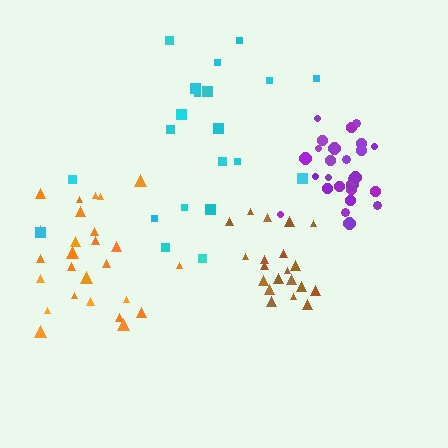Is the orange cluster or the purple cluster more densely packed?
Purple.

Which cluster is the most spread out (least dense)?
Cyan.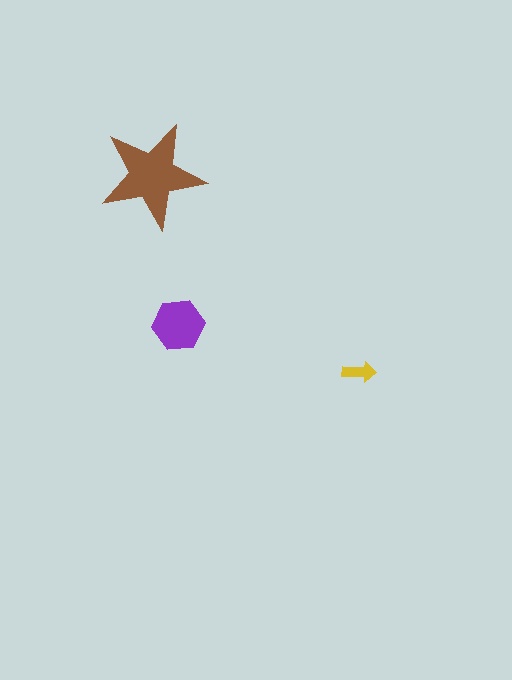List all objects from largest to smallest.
The brown star, the purple hexagon, the yellow arrow.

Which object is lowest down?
The yellow arrow is bottommost.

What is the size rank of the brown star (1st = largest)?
1st.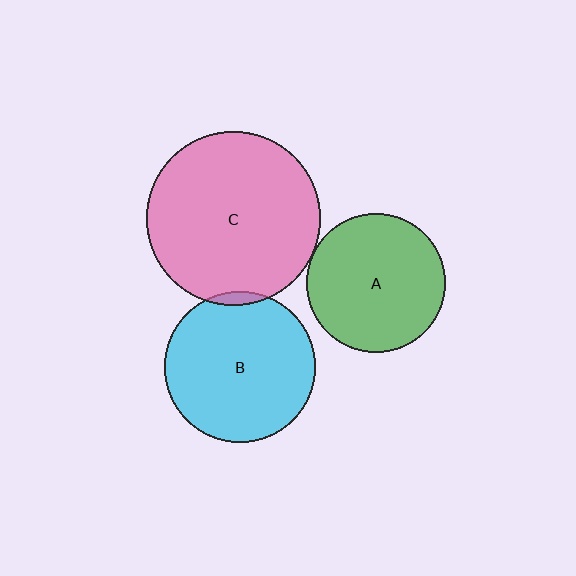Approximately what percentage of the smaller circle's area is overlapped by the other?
Approximately 5%.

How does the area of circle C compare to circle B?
Approximately 1.3 times.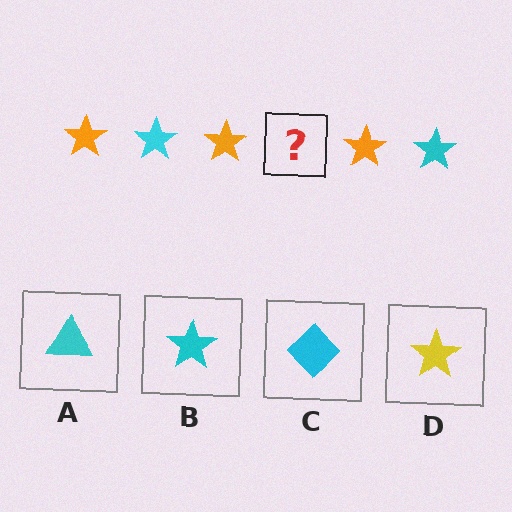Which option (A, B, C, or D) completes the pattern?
B.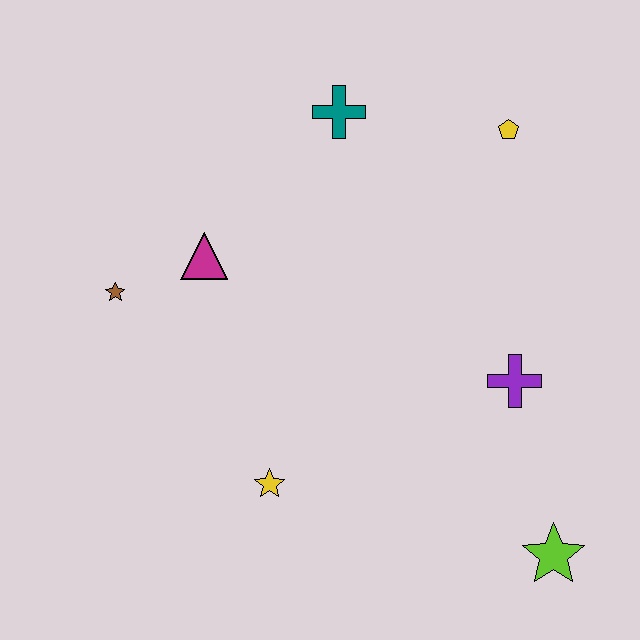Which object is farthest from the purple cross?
The brown star is farthest from the purple cross.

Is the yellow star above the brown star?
No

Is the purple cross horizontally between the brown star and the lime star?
Yes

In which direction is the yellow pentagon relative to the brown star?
The yellow pentagon is to the right of the brown star.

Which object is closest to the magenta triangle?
The brown star is closest to the magenta triangle.